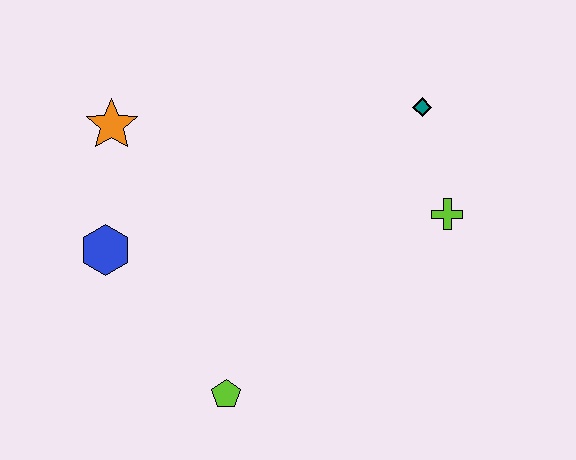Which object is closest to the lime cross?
The teal diamond is closest to the lime cross.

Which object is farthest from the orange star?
The lime cross is farthest from the orange star.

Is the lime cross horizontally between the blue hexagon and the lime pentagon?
No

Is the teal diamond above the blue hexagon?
Yes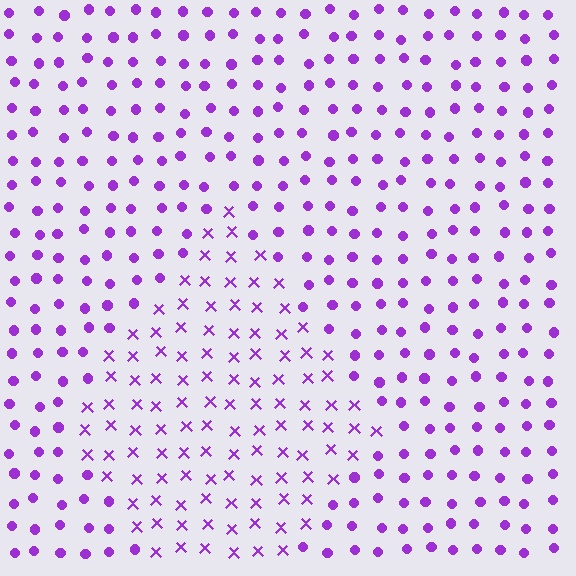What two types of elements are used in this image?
The image uses X marks inside the diamond region and circles outside it.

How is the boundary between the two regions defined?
The boundary is defined by a change in element shape: X marks inside vs. circles outside. All elements share the same color and spacing.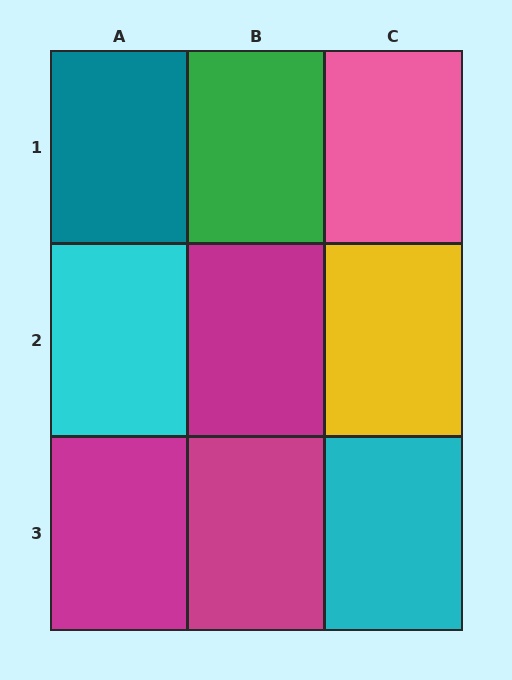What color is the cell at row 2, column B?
Magenta.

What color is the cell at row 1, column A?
Teal.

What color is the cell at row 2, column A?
Cyan.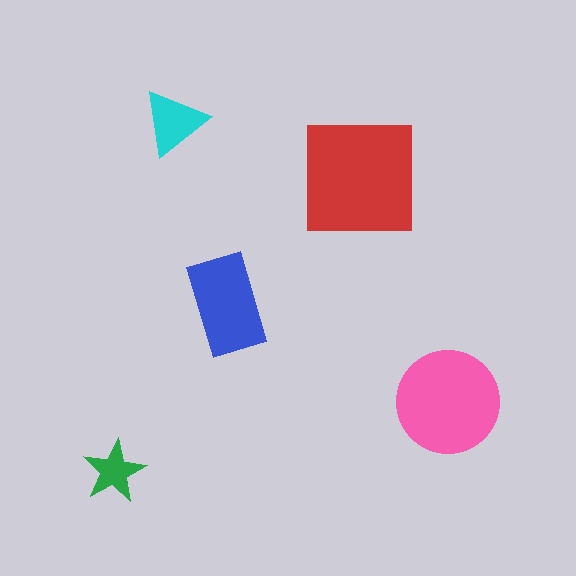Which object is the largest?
The red square.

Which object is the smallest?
The green star.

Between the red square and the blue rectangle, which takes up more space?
The red square.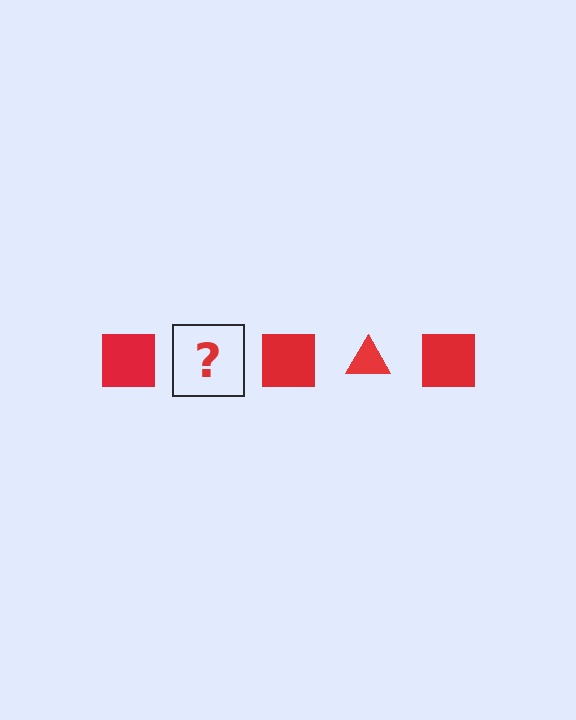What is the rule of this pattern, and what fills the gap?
The rule is that the pattern cycles through square, triangle shapes in red. The gap should be filled with a red triangle.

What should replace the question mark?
The question mark should be replaced with a red triangle.